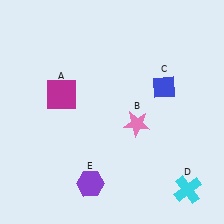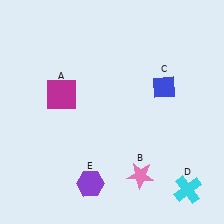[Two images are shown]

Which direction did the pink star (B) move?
The pink star (B) moved down.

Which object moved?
The pink star (B) moved down.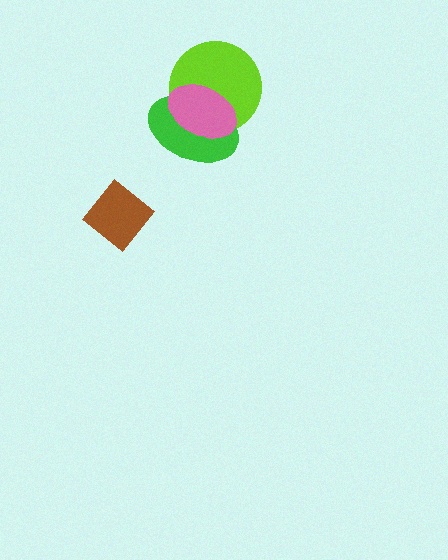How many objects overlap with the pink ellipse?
2 objects overlap with the pink ellipse.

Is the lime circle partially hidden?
Yes, it is partially covered by another shape.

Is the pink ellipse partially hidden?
No, no other shape covers it.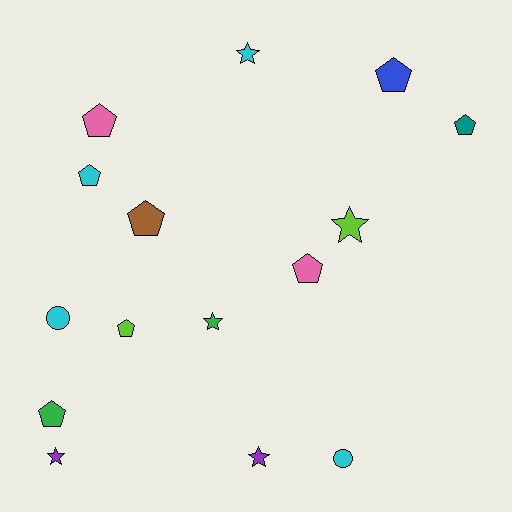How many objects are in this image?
There are 15 objects.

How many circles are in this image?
There are 2 circles.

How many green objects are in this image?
There are 2 green objects.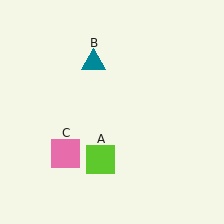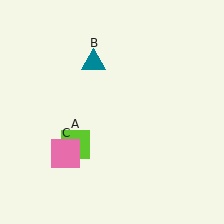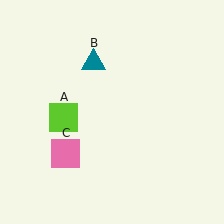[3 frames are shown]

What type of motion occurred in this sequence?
The lime square (object A) rotated clockwise around the center of the scene.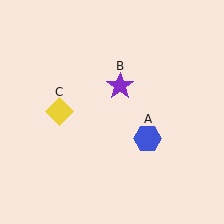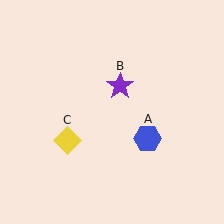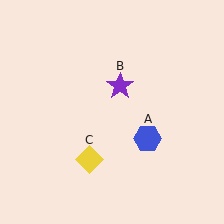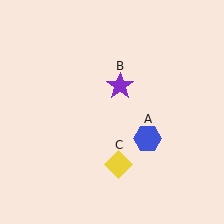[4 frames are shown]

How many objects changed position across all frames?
1 object changed position: yellow diamond (object C).